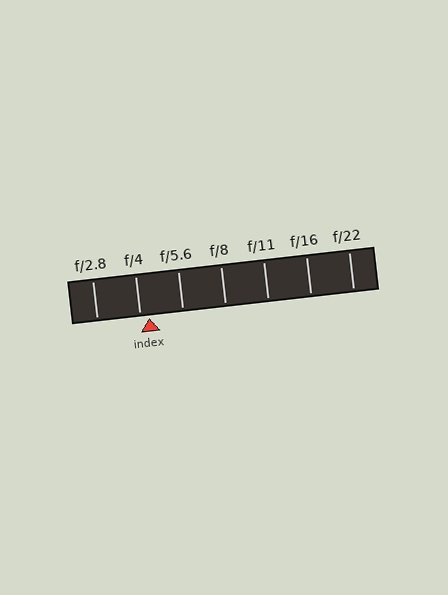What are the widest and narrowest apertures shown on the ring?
The widest aperture shown is f/2.8 and the narrowest is f/22.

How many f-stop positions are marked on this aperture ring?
There are 7 f-stop positions marked.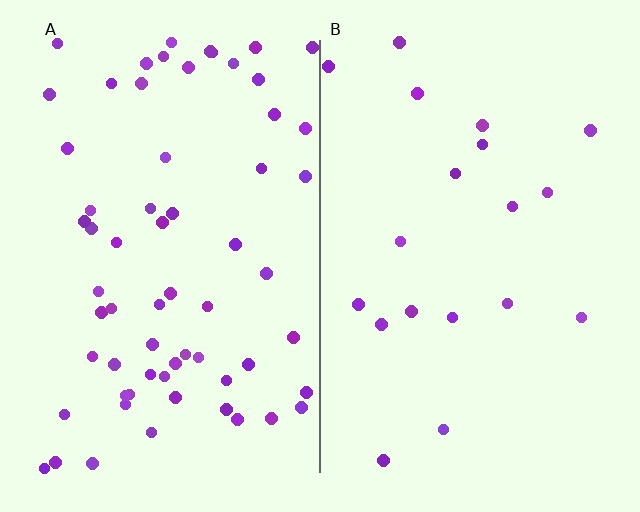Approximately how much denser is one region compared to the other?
Approximately 3.3× — region A over region B.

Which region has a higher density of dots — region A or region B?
A (the left).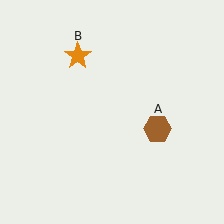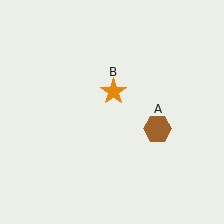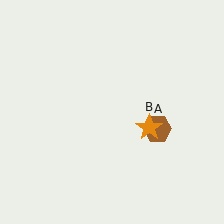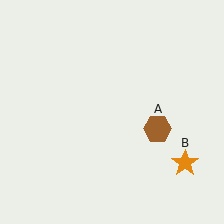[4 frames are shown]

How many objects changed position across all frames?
1 object changed position: orange star (object B).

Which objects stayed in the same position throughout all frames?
Brown hexagon (object A) remained stationary.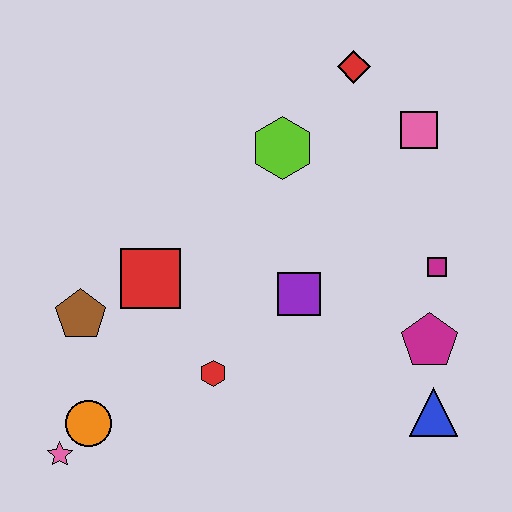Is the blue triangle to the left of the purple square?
No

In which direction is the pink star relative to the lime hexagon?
The pink star is below the lime hexagon.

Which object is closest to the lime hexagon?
The red diamond is closest to the lime hexagon.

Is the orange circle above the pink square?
No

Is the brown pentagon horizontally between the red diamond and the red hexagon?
No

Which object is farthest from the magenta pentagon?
The pink star is farthest from the magenta pentagon.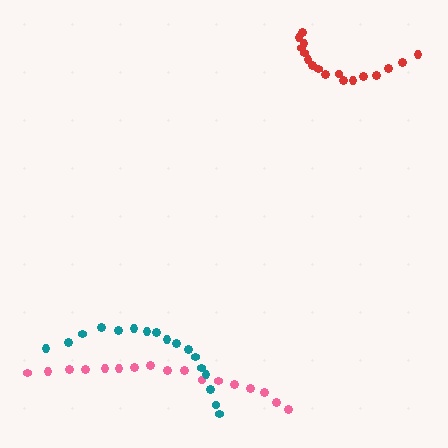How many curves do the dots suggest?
There are 3 distinct paths.